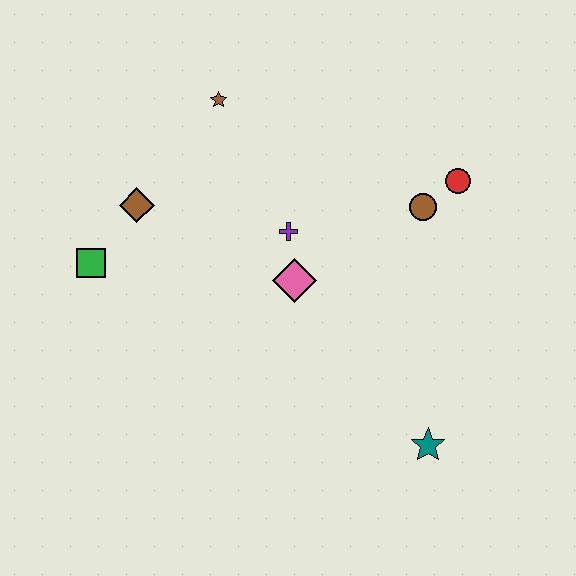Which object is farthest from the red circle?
The green square is farthest from the red circle.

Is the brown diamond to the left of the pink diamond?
Yes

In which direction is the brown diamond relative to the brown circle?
The brown diamond is to the left of the brown circle.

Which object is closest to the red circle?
The brown circle is closest to the red circle.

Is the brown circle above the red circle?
No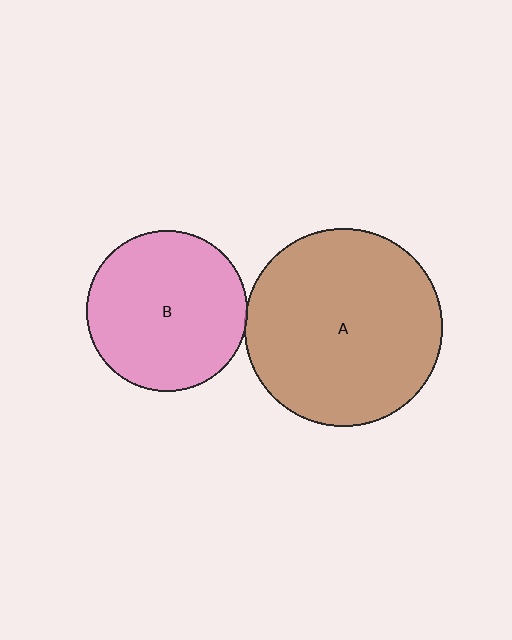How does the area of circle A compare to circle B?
Approximately 1.5 times.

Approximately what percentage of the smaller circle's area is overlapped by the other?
Approximately 5%.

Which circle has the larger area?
Circle A (brown).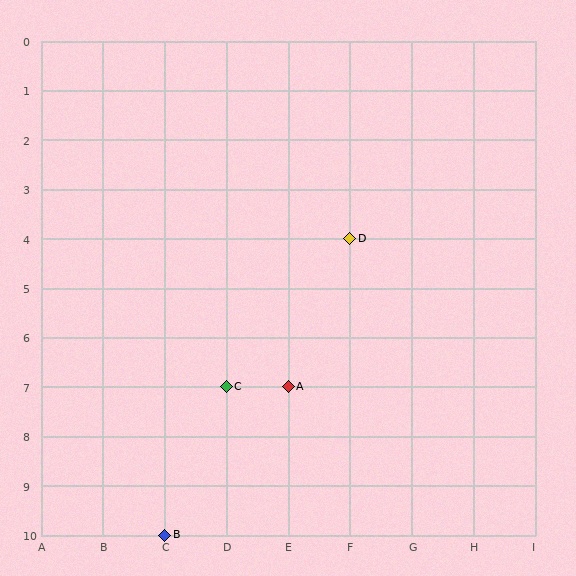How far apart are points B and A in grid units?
Points B and A are 2 columns and 3 rows apart (about 3.6 grid units diagonally).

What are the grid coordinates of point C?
Point C is at grid coordinates (D, 7).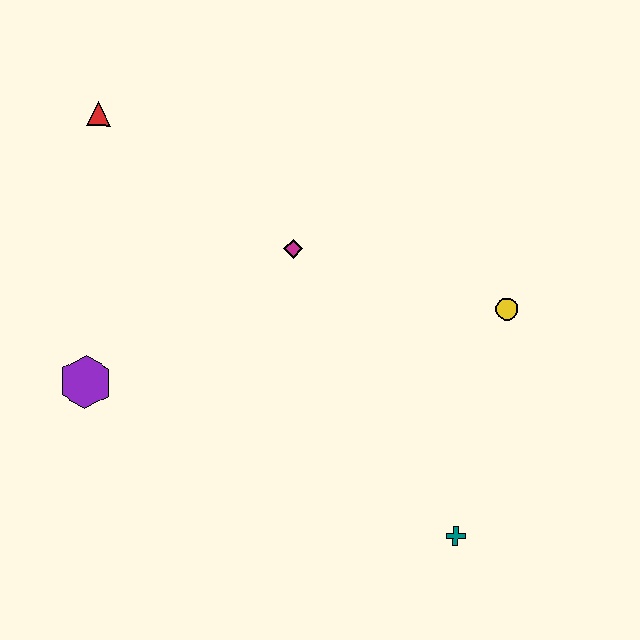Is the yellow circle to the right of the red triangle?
Yes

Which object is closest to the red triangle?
The magenta diamond is closest to the red triangle.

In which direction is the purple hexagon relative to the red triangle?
The purple hexagon is below the red triangle.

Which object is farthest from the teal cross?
The red triangle is farthest from the teal cross.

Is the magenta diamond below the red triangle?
Yes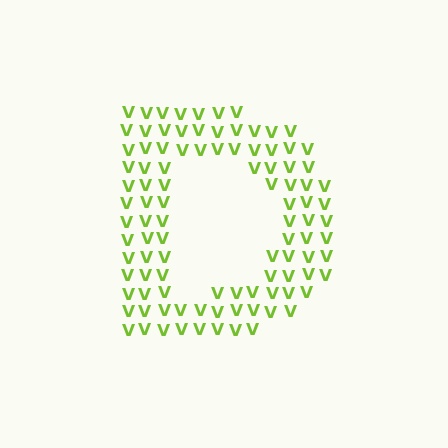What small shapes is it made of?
It is made of small letter V's.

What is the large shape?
The large shape is the letter D.